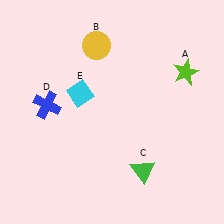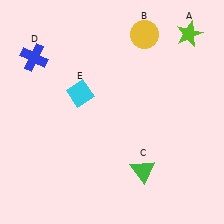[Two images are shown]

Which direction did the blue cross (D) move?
The blue cross (D) moved up.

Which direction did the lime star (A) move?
The lime star (A) moved up.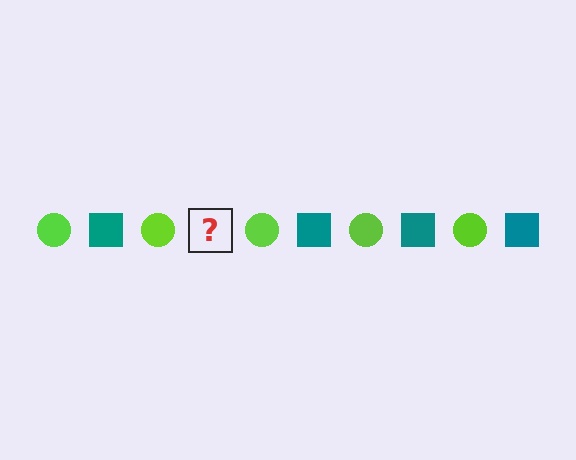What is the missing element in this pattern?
The missing element is a teal square.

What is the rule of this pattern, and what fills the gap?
The rule is that the pattern alternates between lime circle and teal square. The gap should be filled with a teal square.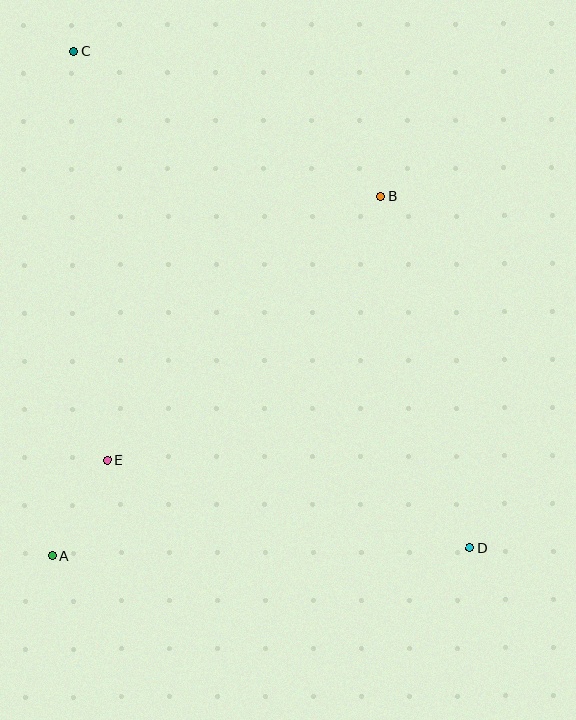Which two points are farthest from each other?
Points C and D are farthest from each other.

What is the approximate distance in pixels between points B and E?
The distance between B and E is approximately 379 pixels.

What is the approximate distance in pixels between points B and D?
The distance between B and D is approximately 363 pixels.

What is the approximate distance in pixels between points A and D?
The distance between A and D is approximately 418 pixels.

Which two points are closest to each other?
Points A and E are closest to each other.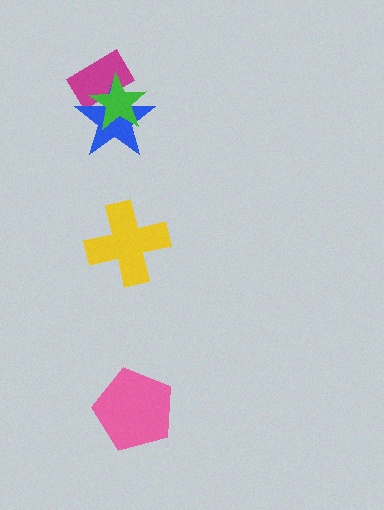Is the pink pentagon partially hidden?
No, no other shape covers it.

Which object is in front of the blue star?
The green star is in front of the blue star.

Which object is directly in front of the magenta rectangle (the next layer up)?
The blue star is directly in front of the magenta rectangle.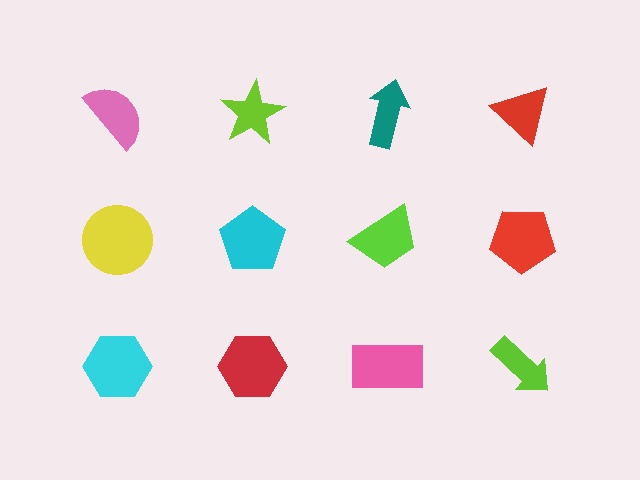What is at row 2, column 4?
A red pentagon.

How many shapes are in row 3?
4 shapes.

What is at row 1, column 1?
A pink semicircle.